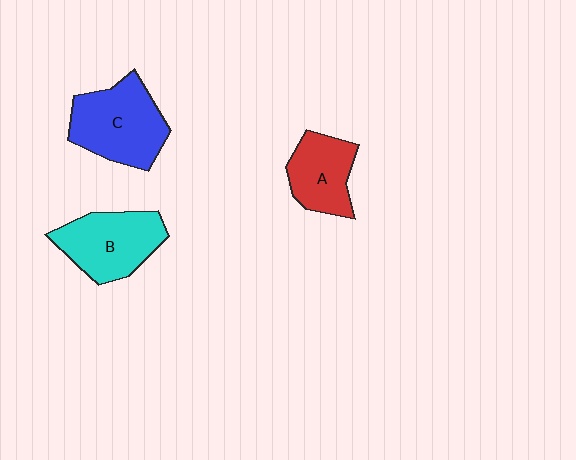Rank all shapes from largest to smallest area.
From largest to smallest: C (blue), B (cyan), A (red).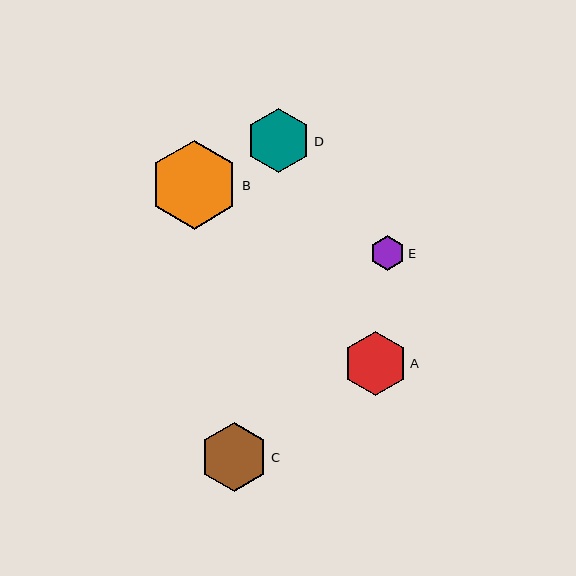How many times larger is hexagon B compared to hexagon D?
Hexagon B is approximately 1.4 times the size of hexagon D.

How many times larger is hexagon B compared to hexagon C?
Hexagon B is approximately 1.3 times the size of hexagon C.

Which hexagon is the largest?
Hexagon B is the largest with a size of approximately 89 pixels.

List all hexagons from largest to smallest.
From largest to smallest: B, C, D, A, E.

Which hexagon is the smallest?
Hexagon E is the smallest with a size of approximately 34 pixels.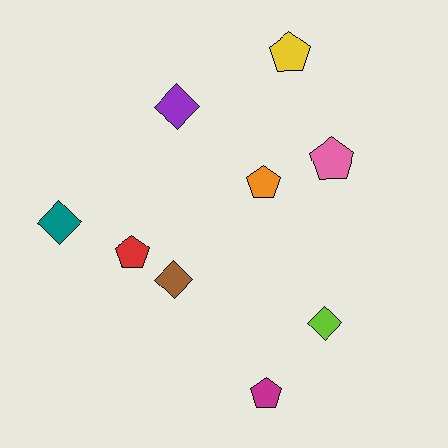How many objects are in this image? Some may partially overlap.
There are 9 objects.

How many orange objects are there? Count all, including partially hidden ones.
There is 1 orange object.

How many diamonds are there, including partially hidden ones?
There are 4 diamonds.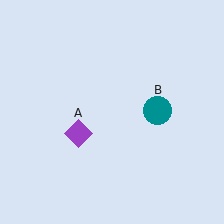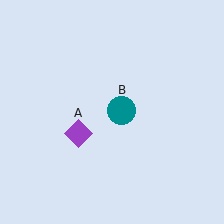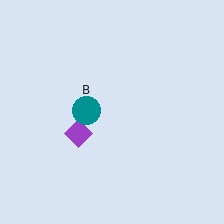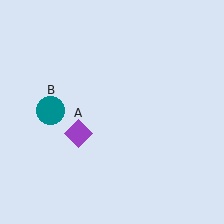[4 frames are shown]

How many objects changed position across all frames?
1 object changed position: teal circle (object B).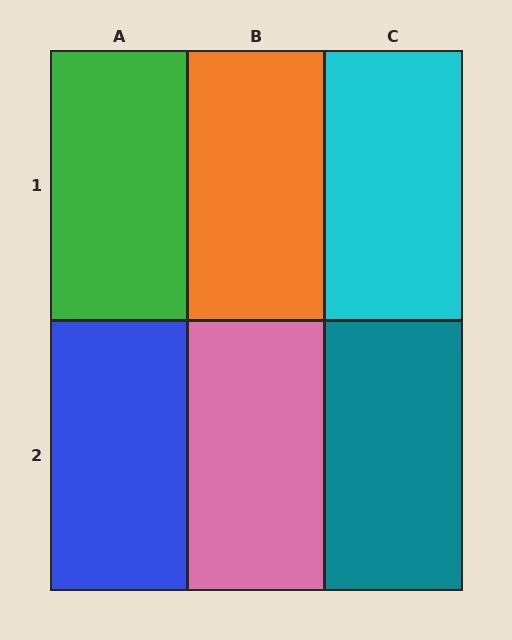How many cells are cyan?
1 cell is cyan.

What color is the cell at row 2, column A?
Blue.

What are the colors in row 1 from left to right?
Green, orange, cyan.